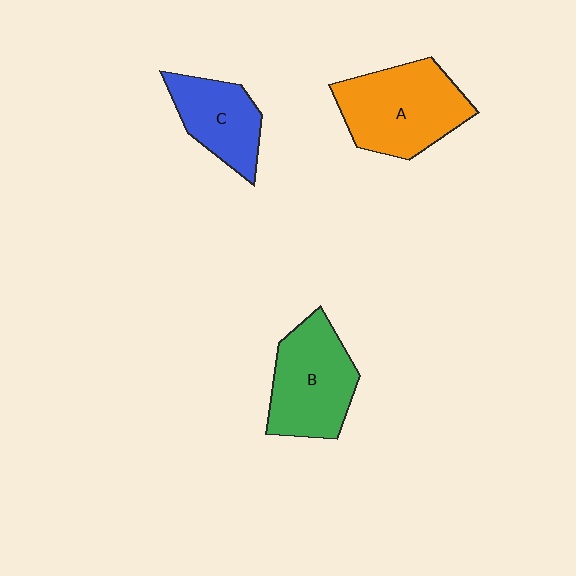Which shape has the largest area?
Shape A (orange).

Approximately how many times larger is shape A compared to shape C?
Approximately 1.5 times.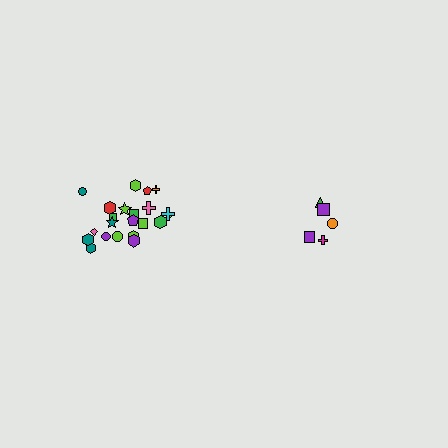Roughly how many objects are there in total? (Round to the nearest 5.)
Roughly 25 objects in total.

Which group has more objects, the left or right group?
The left group.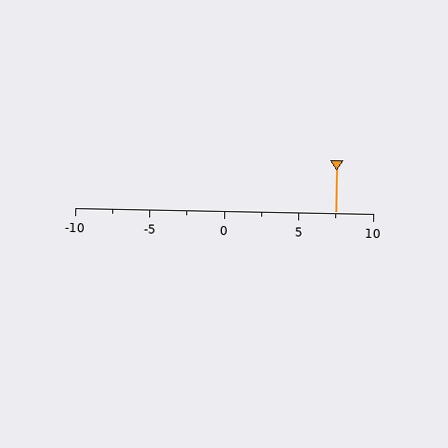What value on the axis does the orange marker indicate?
The marker indicates approximately 7.5.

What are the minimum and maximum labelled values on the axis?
The axis runs from -10 to 10.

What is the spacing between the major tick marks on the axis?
The major ticks are spaced 5 apart.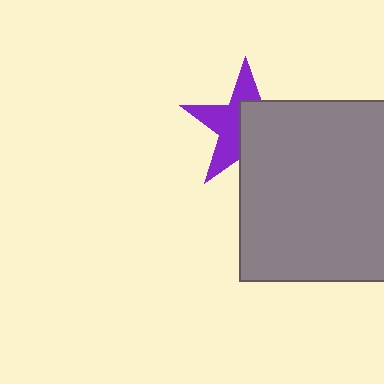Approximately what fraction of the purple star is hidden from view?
Roughly 50% of the purple star is hidden behind the gray square.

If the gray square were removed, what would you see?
You would see the complete purple star.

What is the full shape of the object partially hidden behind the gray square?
The partially hidden object is a purple star.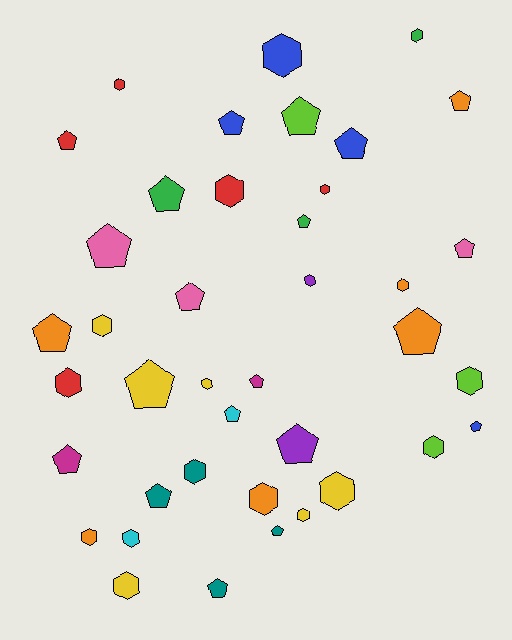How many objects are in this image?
There are 40 objects.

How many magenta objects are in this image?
There are 2 magenta objects.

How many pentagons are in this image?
There are 21 pentagons.